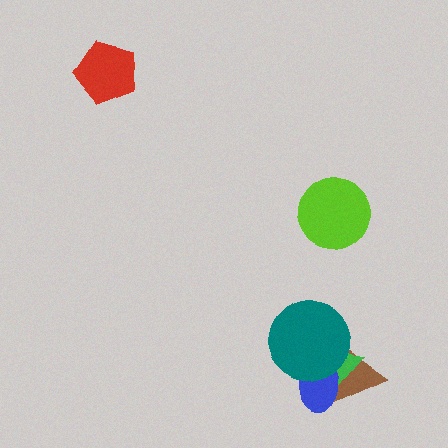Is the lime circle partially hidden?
No, no other shape covers it.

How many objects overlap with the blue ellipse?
3 objects overlap with the blue ellipse.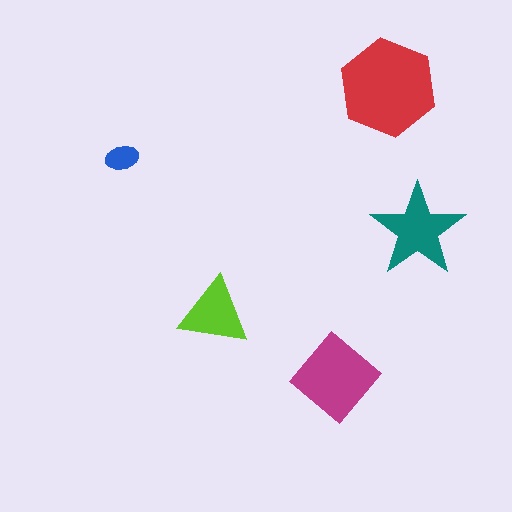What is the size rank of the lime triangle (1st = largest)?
4th.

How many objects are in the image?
There are 5 objects in the image.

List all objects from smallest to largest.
The blue ellipse, the lime triangle, the teal star, the magenta diamond, the red hexagon.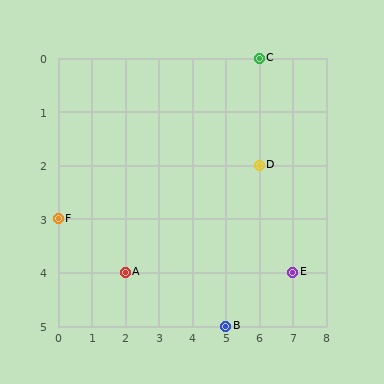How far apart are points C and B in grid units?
Points C and B are 1 column and 5 rows apart (about 5.1 grid units diagonally).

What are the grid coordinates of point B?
Point B is at grid coordinates (5, 5).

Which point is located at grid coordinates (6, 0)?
Point C is at (6, 0).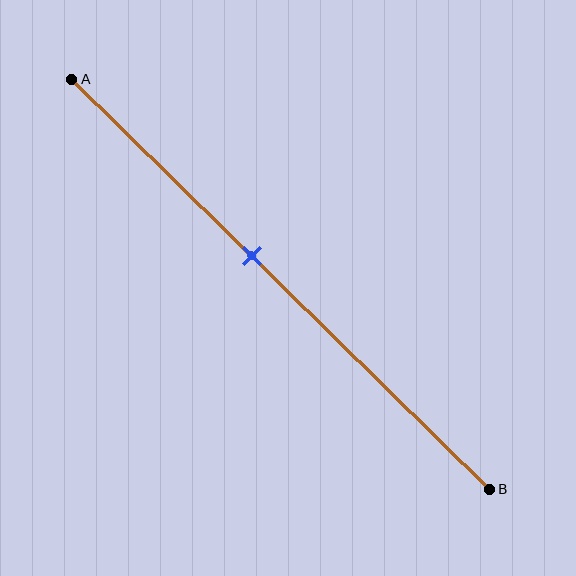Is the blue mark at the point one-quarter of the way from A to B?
No, the mark is at about 45% from A, not at the 25% one-quarter point.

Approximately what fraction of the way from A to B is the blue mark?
The blue mark is approximately 45% of the way from A to B.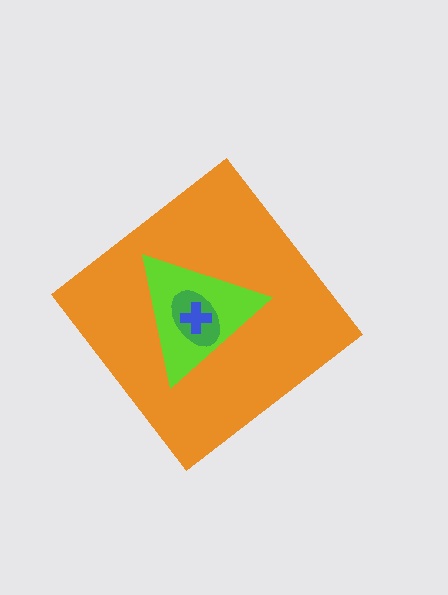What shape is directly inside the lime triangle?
The green ellipse.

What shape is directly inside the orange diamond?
The lime triangle.